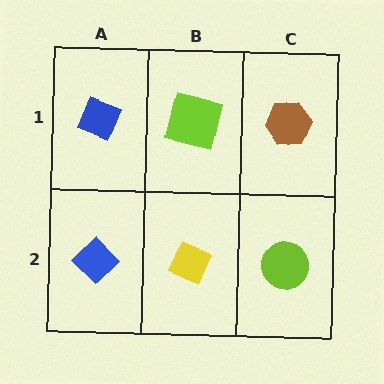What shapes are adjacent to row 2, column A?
A blue diamond (row 1, column A), a yellow diamond (row 2, column B).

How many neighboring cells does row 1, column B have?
3.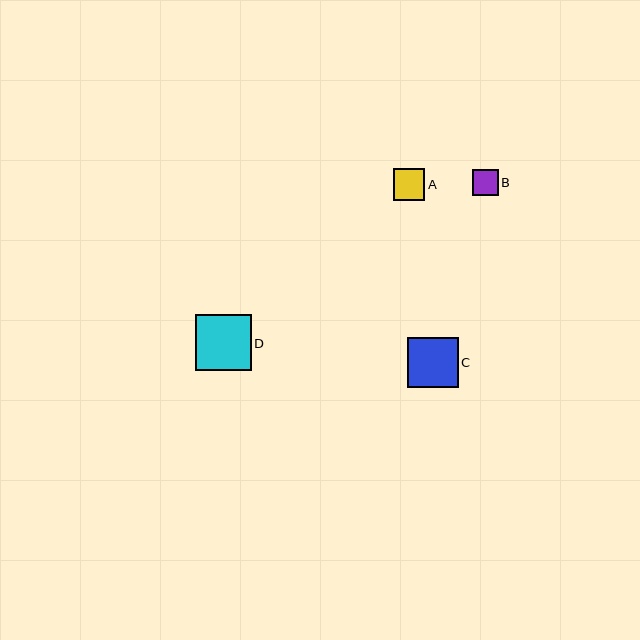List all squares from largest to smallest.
From largest to smallest: D, C, A, B.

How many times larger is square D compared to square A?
Square D is approximately 1.8 times the size of square A.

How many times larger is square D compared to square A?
Square D is approximately 1.8 times the size of square A.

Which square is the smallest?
Square B is the smallest with a size of approximately 26 pixels.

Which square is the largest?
Square D is the largest with a size of approximately 56 pixels.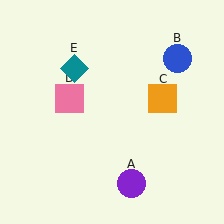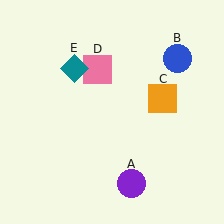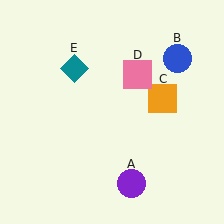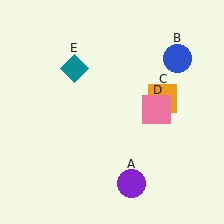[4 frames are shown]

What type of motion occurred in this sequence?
The pink square (object D) rotated clockwise around the center of the scene.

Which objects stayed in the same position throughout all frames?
Purple circle (object A) and blue circle (object B) and orange square (object C) and teal diamond (object E) remained stationary.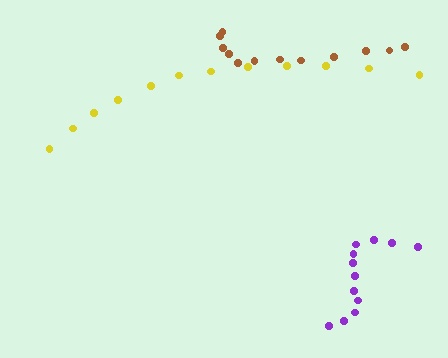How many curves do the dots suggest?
There are 3 distinct paths.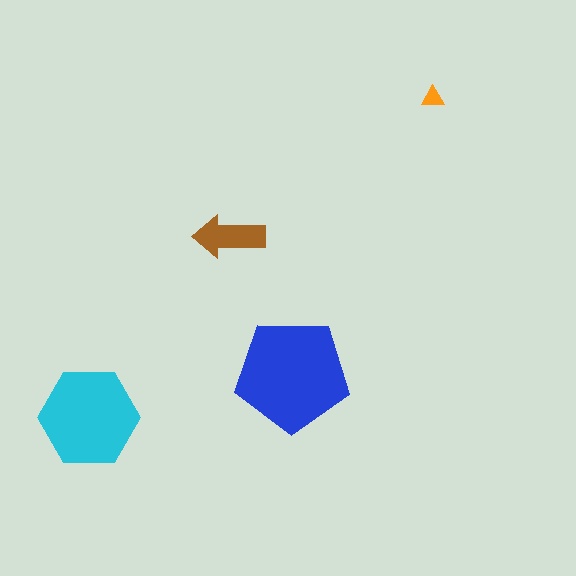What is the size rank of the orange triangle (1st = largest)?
4th.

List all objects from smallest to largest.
The orange triangle, the brown arrow, the cyan hexagon, the blue pentagon.